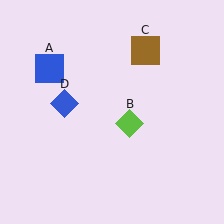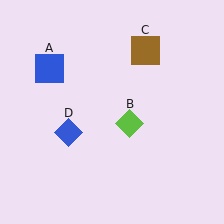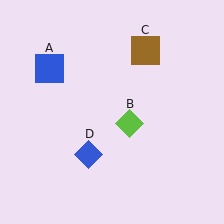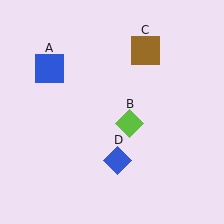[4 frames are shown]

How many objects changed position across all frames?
1 object changed position: blue diamond (object D).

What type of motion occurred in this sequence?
The blue diamond (object D) rotated counterclockwise around the center of the scene.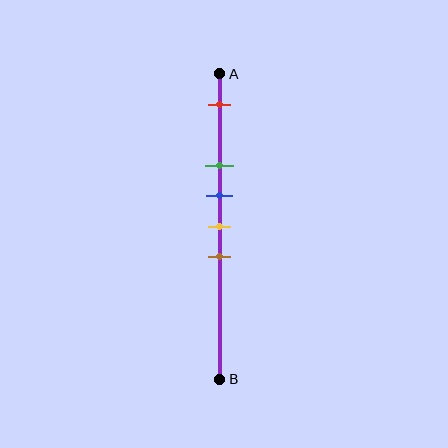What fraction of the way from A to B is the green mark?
The green mark is approximately 30% (0.3) of the way from A to B.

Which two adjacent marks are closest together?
The blue and yellow marks are the closest adjacent pair.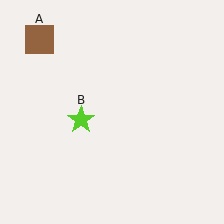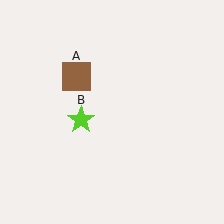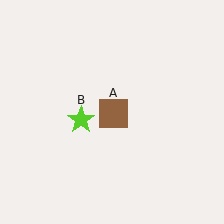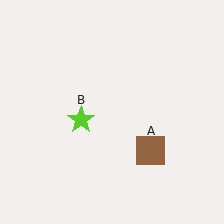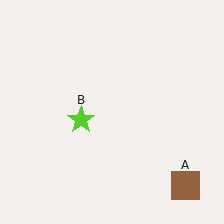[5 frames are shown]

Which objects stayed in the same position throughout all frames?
Lime star (object B) remained stationary.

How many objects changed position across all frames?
1 object changed position: brown square (object A).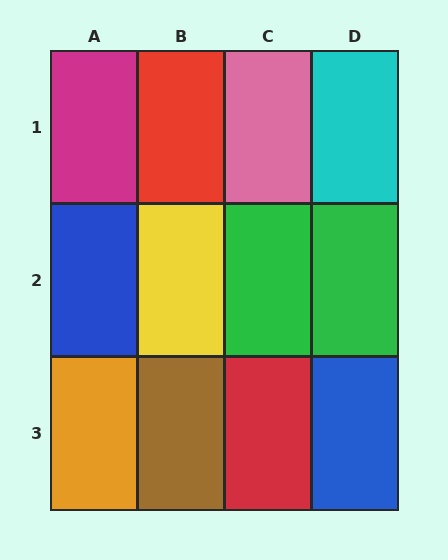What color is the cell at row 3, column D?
Blue.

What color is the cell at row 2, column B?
Yellow.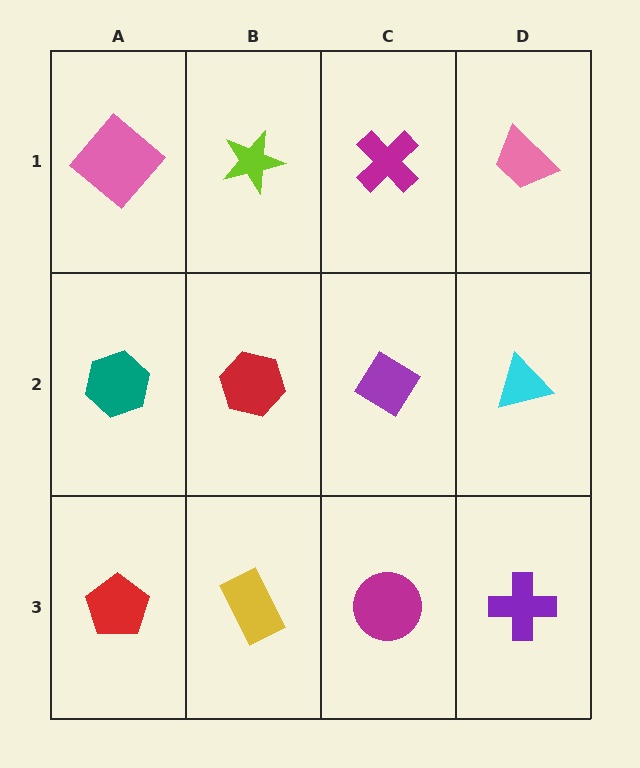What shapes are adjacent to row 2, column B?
A lime star (row 1, column B), a yellow rectangle (row 3, column B), a teal hexagon (row 2, column A), a purple diamond (row 2, column C).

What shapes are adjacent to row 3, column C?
A purple diamond (row 2, column C), a yellow rectangle (row 3, column B), a purple cross (row 3, column D).